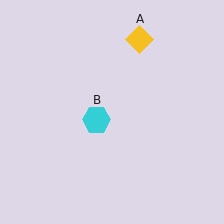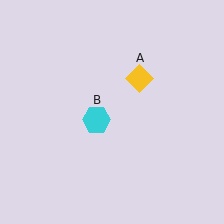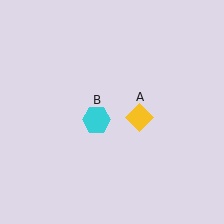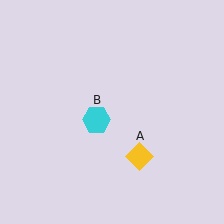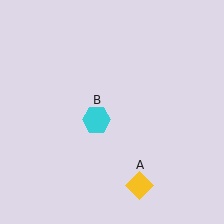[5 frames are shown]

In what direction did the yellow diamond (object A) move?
The yellow diamond (object A) moved down.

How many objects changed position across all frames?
1 object changed position: yellow diamond (object A).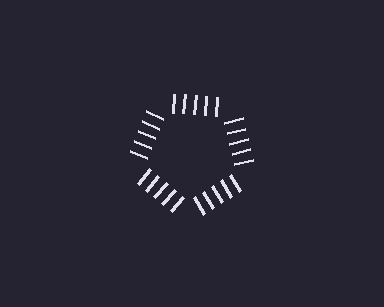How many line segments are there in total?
25 — 5 along each of the 5 edges.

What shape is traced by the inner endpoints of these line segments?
An illusory pentagon — the line segments terminate on its edges but no continuous stroke is drawn.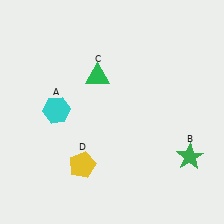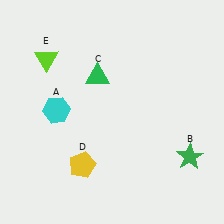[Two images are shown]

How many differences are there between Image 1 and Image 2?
There is 1 difference between the two images.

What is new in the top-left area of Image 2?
A lime triangle (E) was added in the top-left area of Image 2.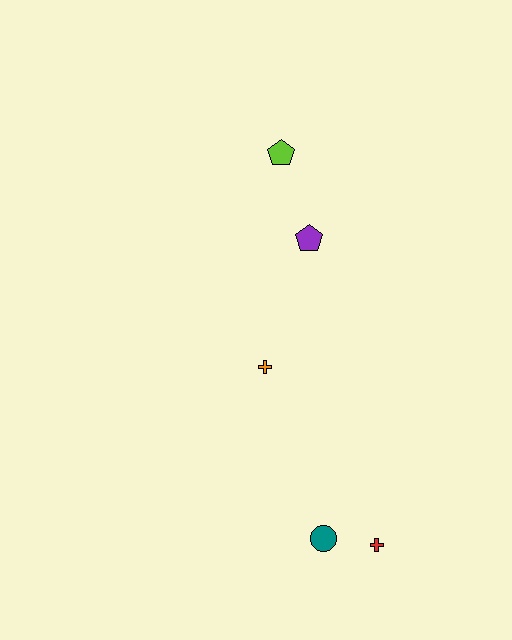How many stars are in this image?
There are no stars.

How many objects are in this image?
There are 5 objects.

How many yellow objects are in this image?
There are no yellow objects.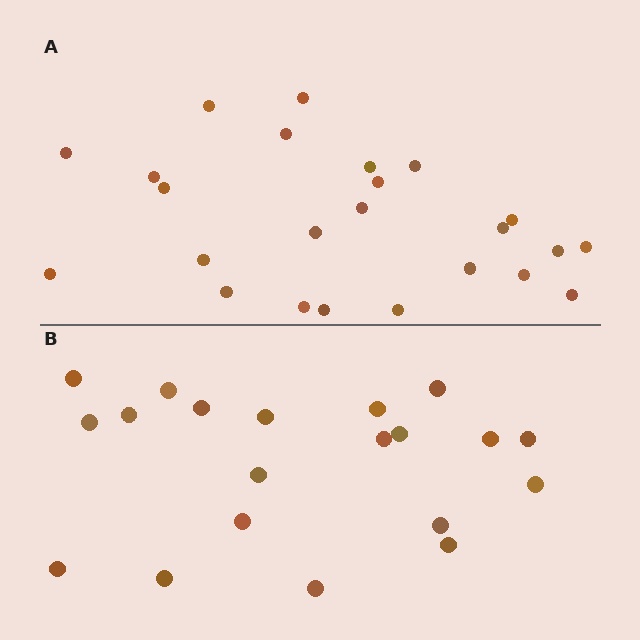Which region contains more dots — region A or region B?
Region A (the top region) has more dots.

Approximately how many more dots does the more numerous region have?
Region A has about 4 more dots than region B.